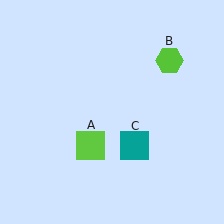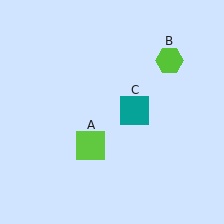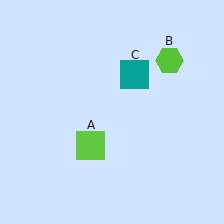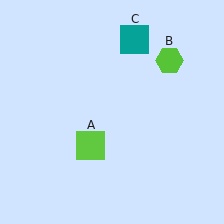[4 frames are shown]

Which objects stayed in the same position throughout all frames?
Lime square (object A) and lime hexagon (object B) remained stationary.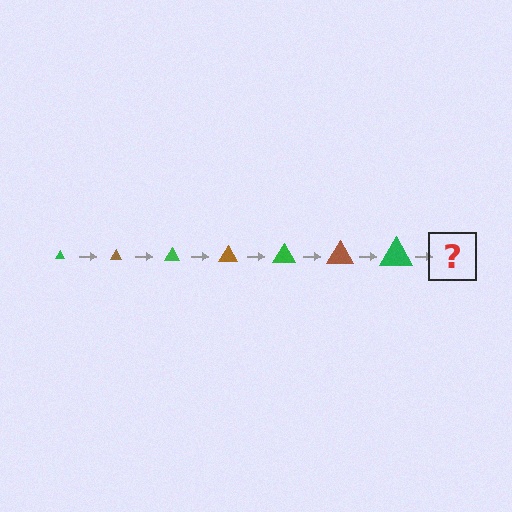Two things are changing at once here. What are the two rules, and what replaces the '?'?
The two rules are that the triangle grows larger each step and the color cycles through green and brown. The '?' should be a brown triangle, larger than the previous one.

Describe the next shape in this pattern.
It should be a brown triangle, larger than the previous one.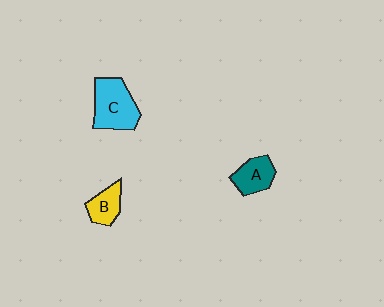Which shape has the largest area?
Shape C (cyan).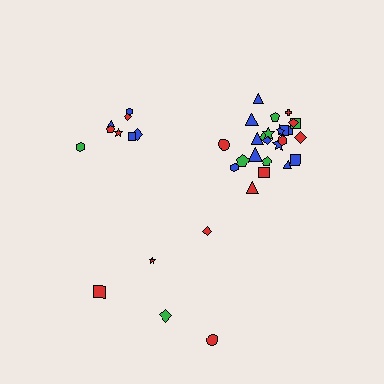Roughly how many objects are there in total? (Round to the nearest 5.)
Roughly 40 objects in total.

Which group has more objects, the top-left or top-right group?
The top-right group.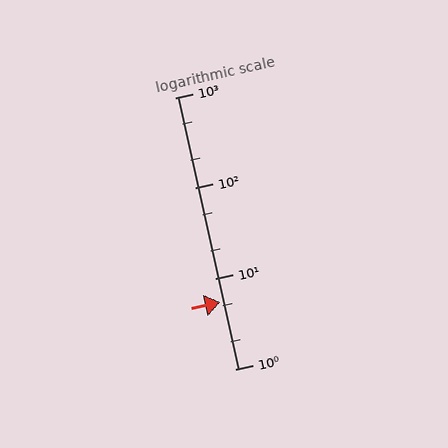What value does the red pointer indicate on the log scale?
The pointer indicates approximately 5.5.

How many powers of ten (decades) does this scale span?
The scale spans 3 decades, from 1 to 1000.